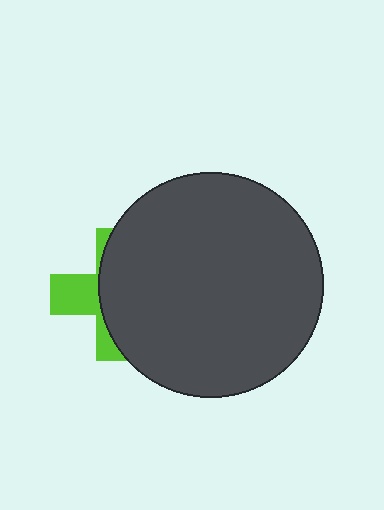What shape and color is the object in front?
The object in front is a dark gray circle.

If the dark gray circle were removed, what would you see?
You would see the complete lime cross.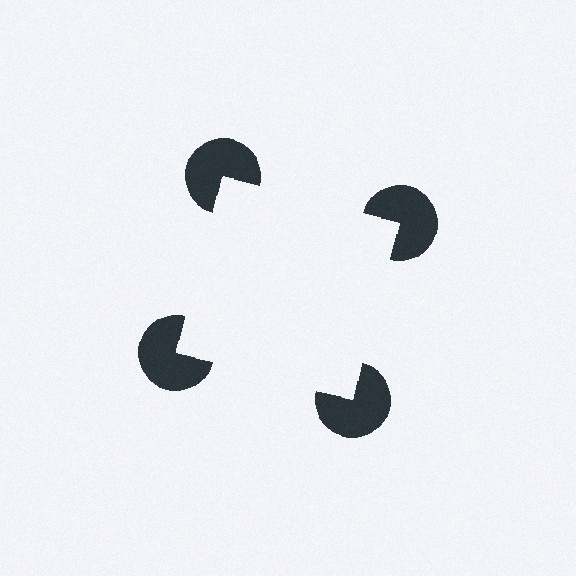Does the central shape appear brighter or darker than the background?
It typically appears slightly brighter than the background, even though no actual brightness change is drawn.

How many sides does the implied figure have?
4 sides.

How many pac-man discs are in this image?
There are 4 — one at each vertex of the illusory square.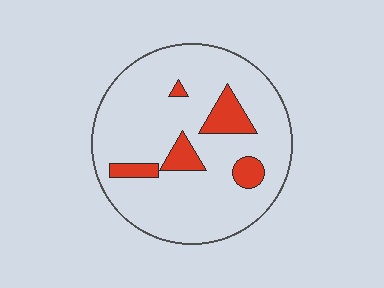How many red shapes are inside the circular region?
5.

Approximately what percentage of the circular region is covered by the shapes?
Approximately 15%.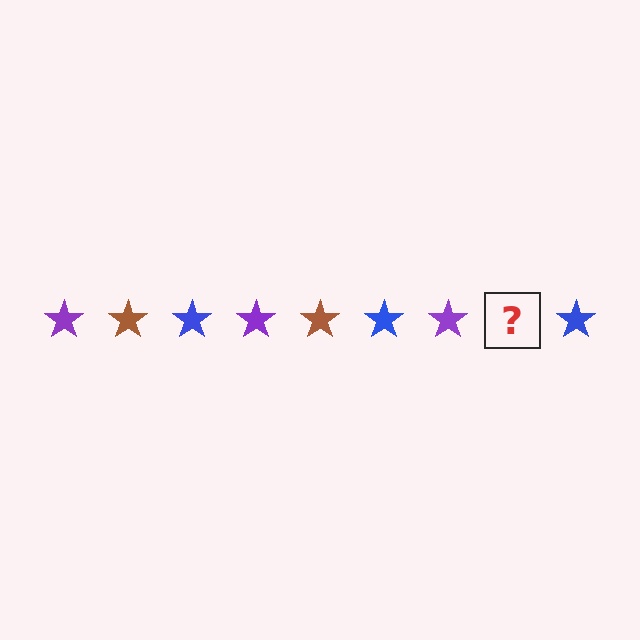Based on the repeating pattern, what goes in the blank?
The blank should be a brown star.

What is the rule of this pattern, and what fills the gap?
The rule is that the pattern cycles through purple, brown, blue stars. The gap should be filled with a brown star.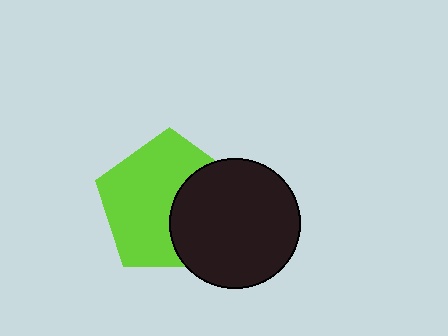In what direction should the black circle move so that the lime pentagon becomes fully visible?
The black circle should move right. That is the shortest direction to clear the overlap and leave the lime pentagon fully visible.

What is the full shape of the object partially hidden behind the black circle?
The partially hidden object is a lime pentagon.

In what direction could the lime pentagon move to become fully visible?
The lime pentagon could move left. That would shift it out from behind the black circle entirely.